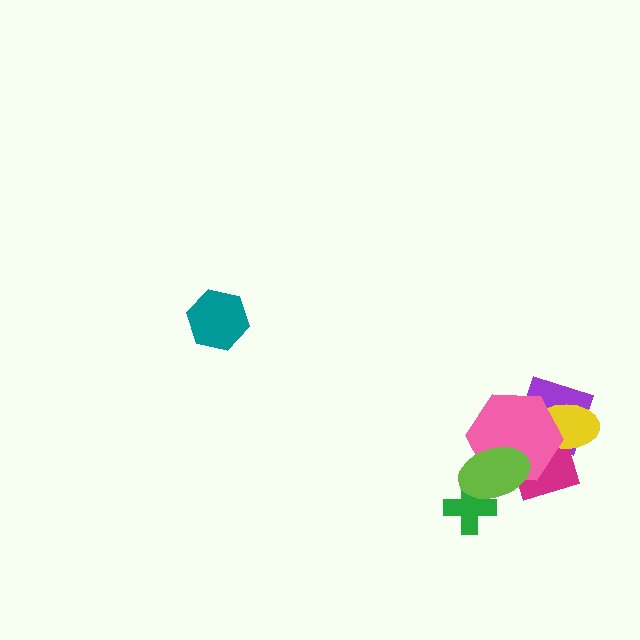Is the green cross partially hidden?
Yes, it is partially covered by another shape.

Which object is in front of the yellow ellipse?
The pink hexagon is in front of the yellow ellipse.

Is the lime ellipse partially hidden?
No, no other shape covers it.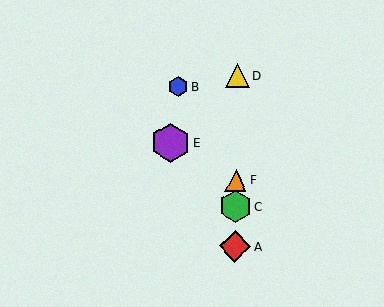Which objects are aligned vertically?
Objects A, C, D, F are aligned vertically.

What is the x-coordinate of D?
Object D is at x≈237.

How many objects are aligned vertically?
4 objects (A, C, D, F) are aligned vertically.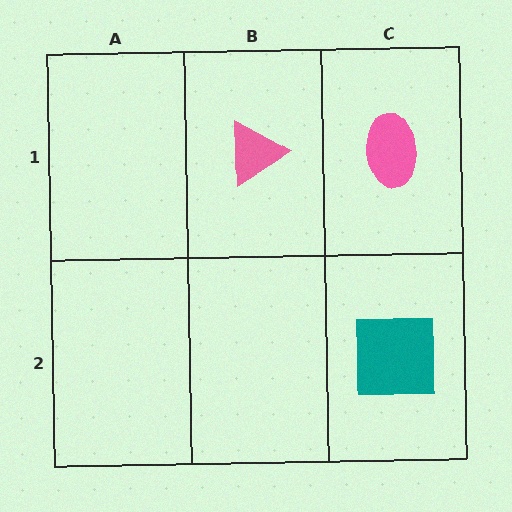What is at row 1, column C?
A pink ellipse.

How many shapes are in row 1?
2 shapes.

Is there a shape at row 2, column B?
No, that cell is empty.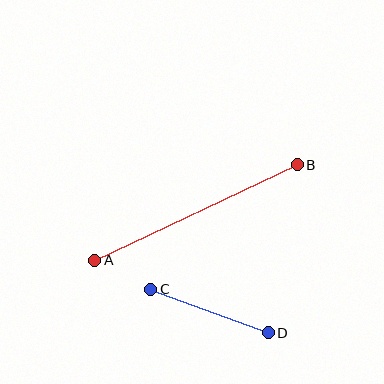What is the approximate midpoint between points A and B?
The midpoint is at approximately (196, 212) pixels.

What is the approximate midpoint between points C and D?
The midpoint is at approximately (209, 311) pixels.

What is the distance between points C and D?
The distance is approximately 125 pixels.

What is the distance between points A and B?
The distance is approximately 224 pixels.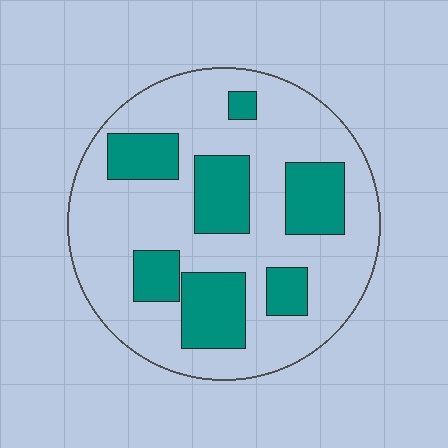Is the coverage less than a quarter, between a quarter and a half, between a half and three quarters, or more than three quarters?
Between a quarter and a half.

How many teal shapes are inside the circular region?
7.